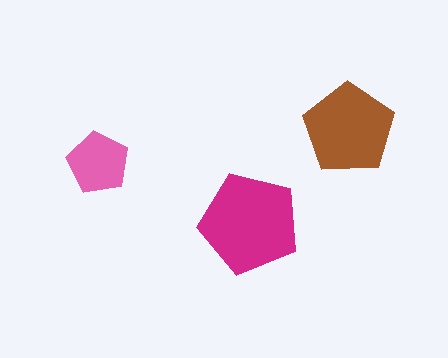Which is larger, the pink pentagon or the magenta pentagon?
The magenta one.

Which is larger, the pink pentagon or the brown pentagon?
The brown one.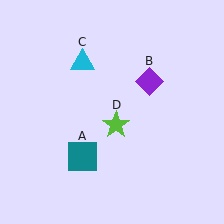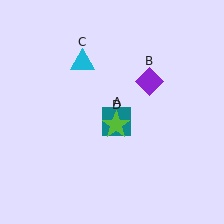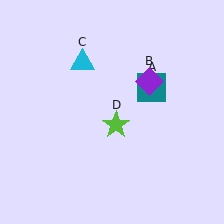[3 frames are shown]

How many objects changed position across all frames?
1 object changed position: teal square (object A).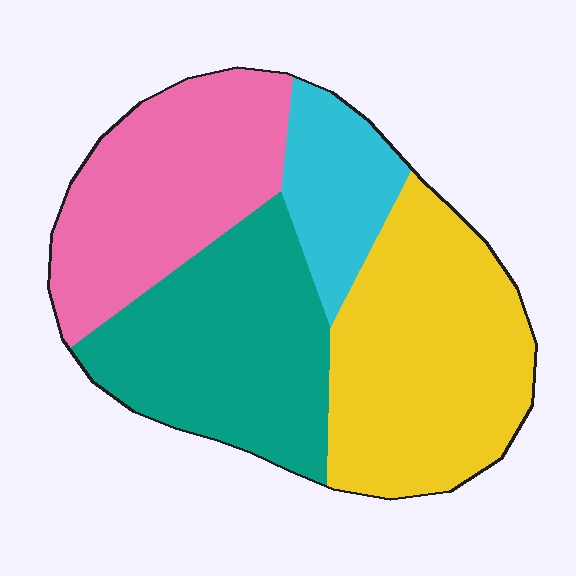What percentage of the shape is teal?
Teal takes up between a sixth and a third of the shape.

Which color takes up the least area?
Cyan, at roughly 10%.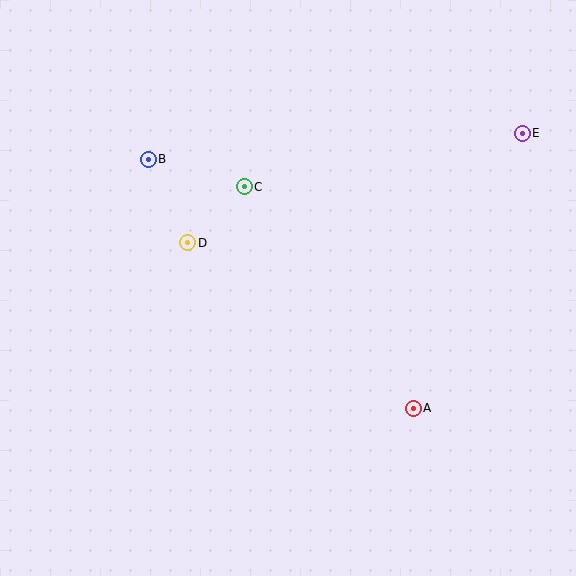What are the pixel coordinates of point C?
Point C is at (244, 187).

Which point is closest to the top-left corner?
Point B is closest to the top-left corner.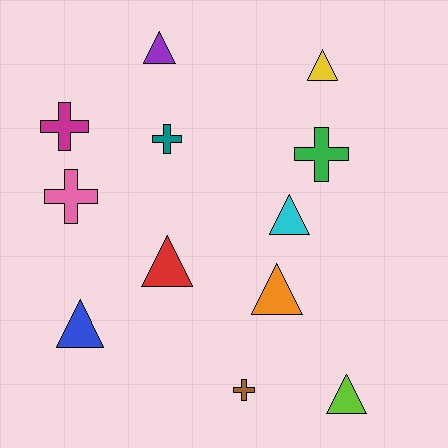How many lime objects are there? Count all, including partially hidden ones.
There is 1 lime object.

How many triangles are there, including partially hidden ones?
There are 7 triangles.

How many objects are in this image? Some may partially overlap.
There are 12 objects.